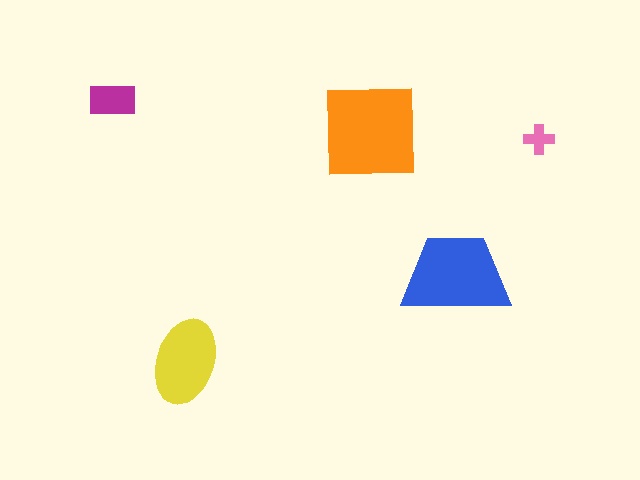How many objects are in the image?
There are 5 objects in the image.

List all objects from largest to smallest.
The orange square, the blue trapezoid, the yellow ellipse, the magenta rectangle, the pink cross.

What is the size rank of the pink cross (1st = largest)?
5th.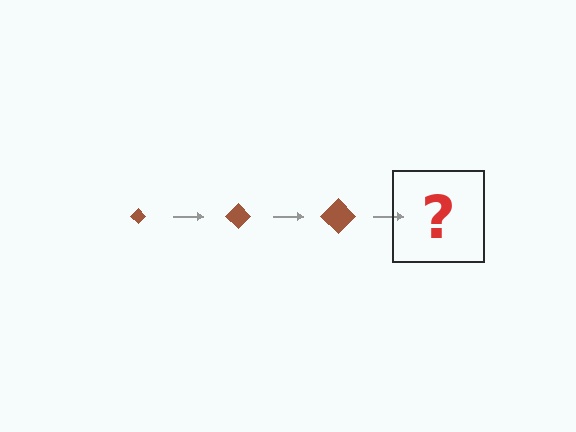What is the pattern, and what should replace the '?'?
The pattern is that the diamond gets progressively larger each step. The '?' should be a brown diamond, larger than the previous one.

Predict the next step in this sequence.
The next step is a brown diamond, larger than the previous one.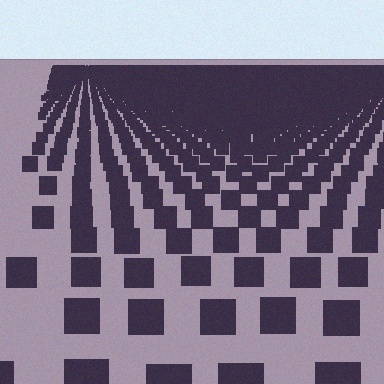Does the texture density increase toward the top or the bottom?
Density increases toward the top.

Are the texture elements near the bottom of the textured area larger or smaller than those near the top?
Larger. Near the bottom, elements are closer to the viewer and appear at a bigger on-screen size.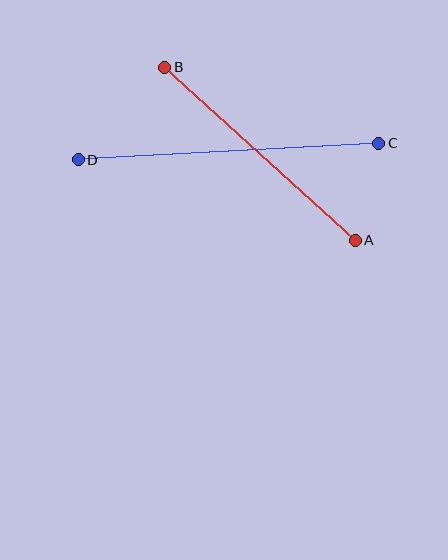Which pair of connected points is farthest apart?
Points C and D are farthest apart.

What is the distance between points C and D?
The distance is approximately 301 pixels.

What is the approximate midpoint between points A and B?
The midpoint is at approximately (260, 154) pixels.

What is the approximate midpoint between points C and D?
The midpoint is at approximately (229, 151) pixels.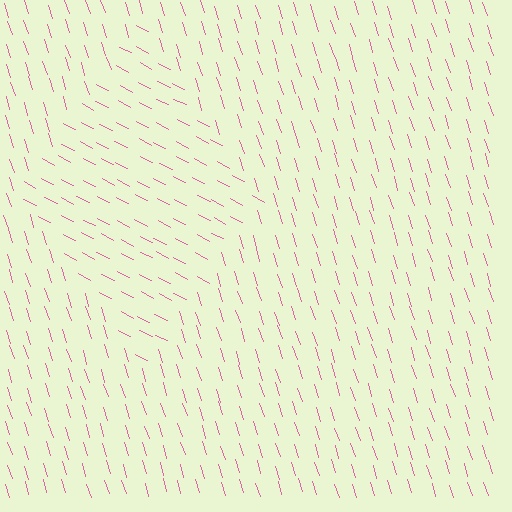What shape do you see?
I see a diamond.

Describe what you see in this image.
The image is filled with small pink line segments. A diamond region in the image has lines oriented differently from the surrounding lines, creating a visible texture boundary.